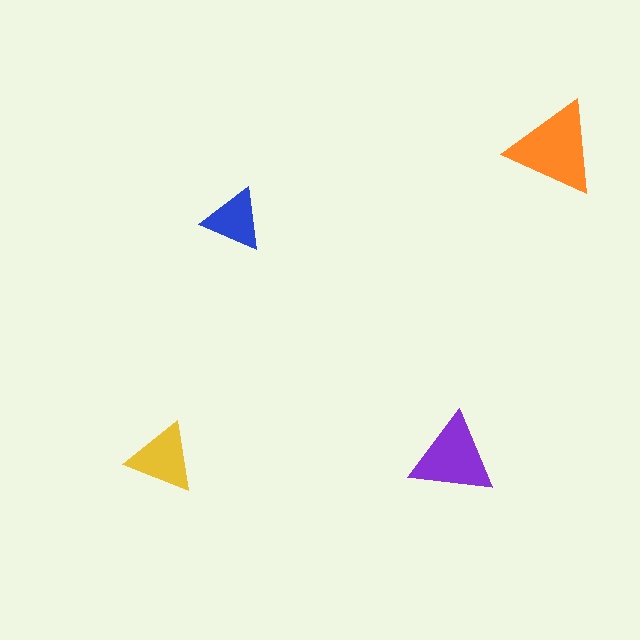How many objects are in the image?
There are 4 objects in the image.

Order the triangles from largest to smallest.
the orange one, the purple one, the yellow one, the blue one.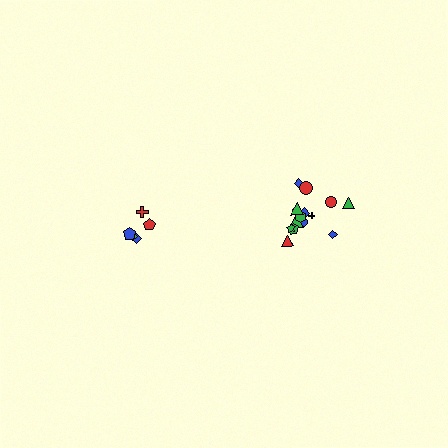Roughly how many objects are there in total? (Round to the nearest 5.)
Roughly 20 objects in total.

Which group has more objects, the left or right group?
The right group.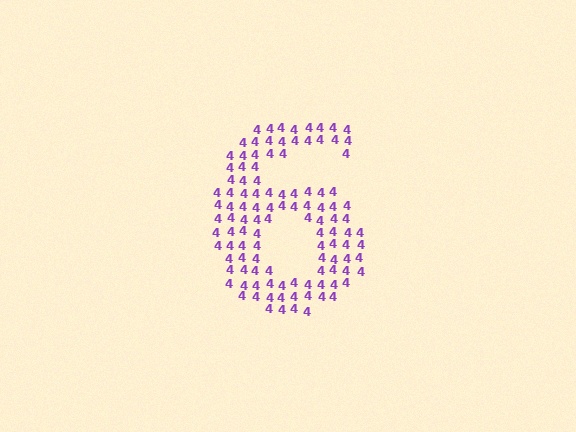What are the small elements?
The small elements are digit 4's.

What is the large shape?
The large shape is the digit 6.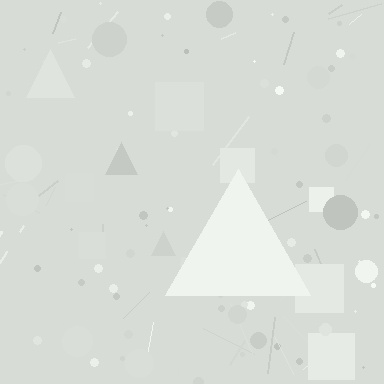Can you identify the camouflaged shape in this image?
The camouflaged shape is a triangle.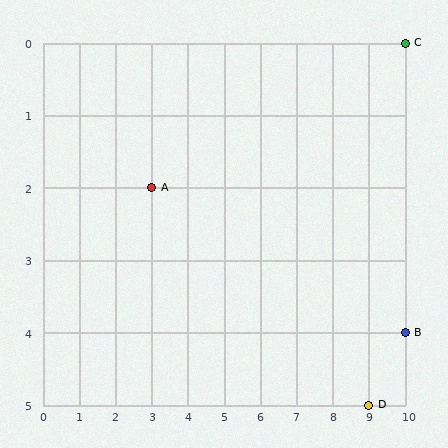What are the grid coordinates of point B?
Point B is at grid coordinates (10, 4).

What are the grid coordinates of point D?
Point D is at grid coordinates (9, 5).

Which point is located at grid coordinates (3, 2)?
Point A is at (3, 2).